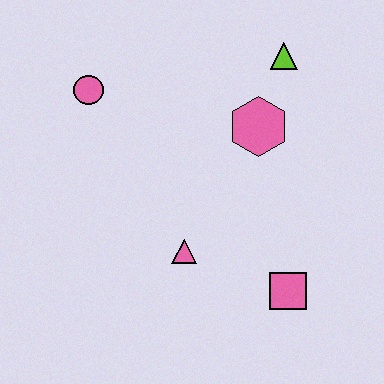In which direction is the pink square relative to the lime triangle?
The pink square is below the lime triangle.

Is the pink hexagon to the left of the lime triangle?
Yes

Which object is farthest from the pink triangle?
The lime triangle is farthest from the pink triangle.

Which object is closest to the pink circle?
The pink hexagon is closest to the pink circle.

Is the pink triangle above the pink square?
Yes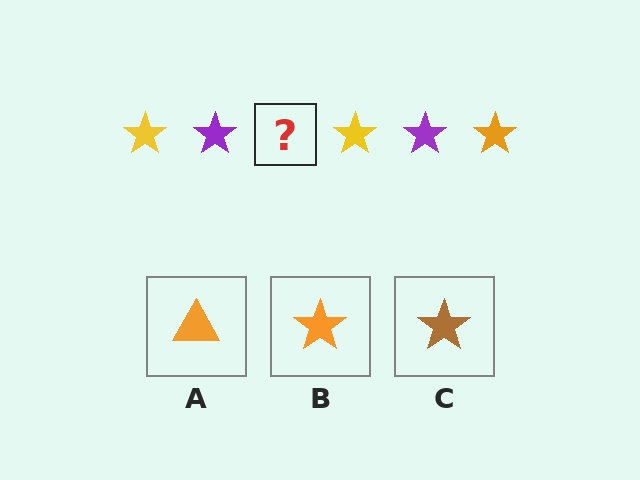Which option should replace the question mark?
Option B.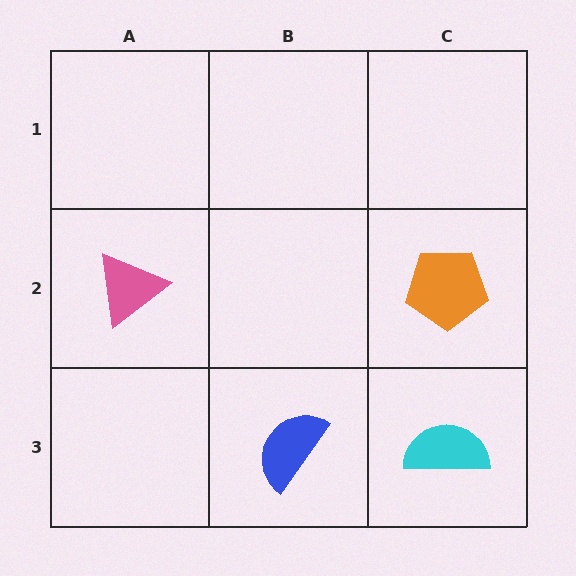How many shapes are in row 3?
2 shapes.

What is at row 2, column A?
A pink triangle.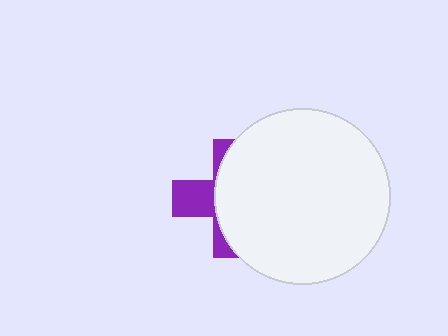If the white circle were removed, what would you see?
You would see the complete purple cross.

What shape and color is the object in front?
The object in front is a white circle.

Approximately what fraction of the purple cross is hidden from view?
Roughly 66% of the purple cross is hidden behind the white circle.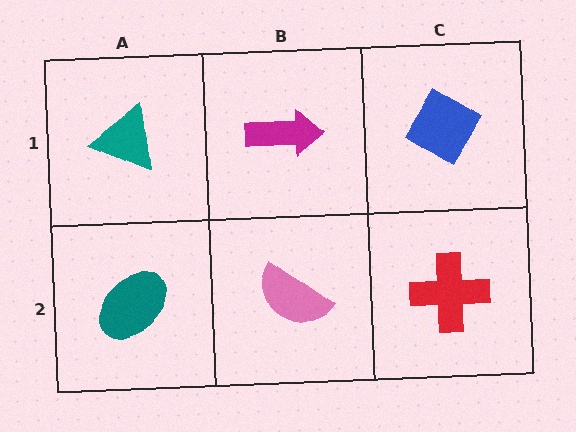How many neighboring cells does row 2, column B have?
3.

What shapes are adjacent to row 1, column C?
A red cross (row 2, column C), a magenta arrow (row 1, column B).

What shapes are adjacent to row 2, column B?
A magenta arrow (row 1, column B), a teal ellipse (row 2, column A), a red cross (row 2, column C).